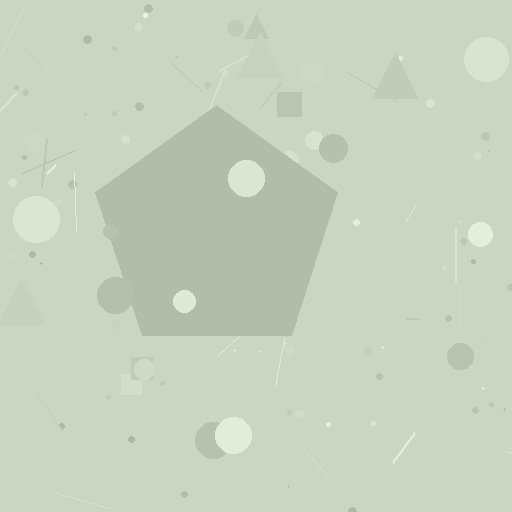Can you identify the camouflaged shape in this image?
The camouflaged shape is a pentagon.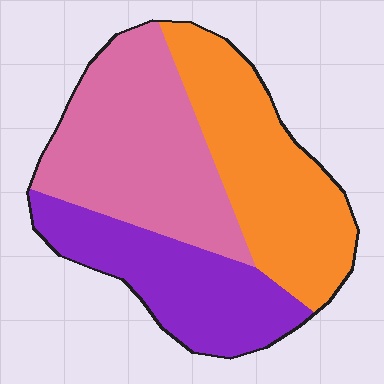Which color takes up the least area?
Purple, at roughly 25%.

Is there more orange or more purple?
Orange.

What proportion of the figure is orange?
Orange covers roughly 35% of the figure.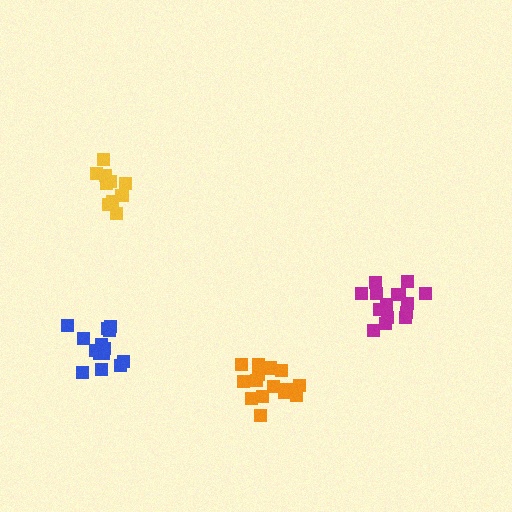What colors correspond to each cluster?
The clusters are colored: orange, blue, yellow, magenta.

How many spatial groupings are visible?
There are 4 spatial groupings.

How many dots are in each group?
Group 1: 16 dots, Group 2: 14 dots, Group 3: 12 dots, Group 4: 15 dots (57 total).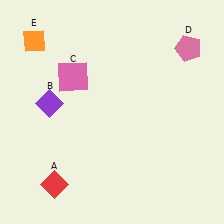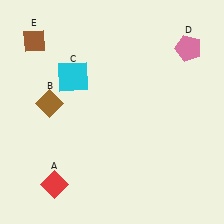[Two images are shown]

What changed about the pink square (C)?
In Image 1, C is pink. In Image 2, it changed to cyan.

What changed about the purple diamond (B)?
In Image 1, B is purple. In Image 2, it changed to brown.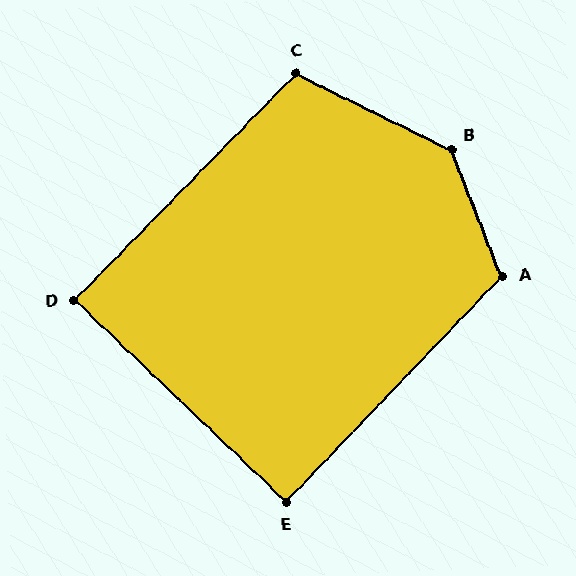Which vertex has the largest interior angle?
B, at approximately 138 degrees.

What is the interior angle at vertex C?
Approximately 108 degrees (obtuse).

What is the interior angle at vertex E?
Approximately 90 degrees (approximately right).